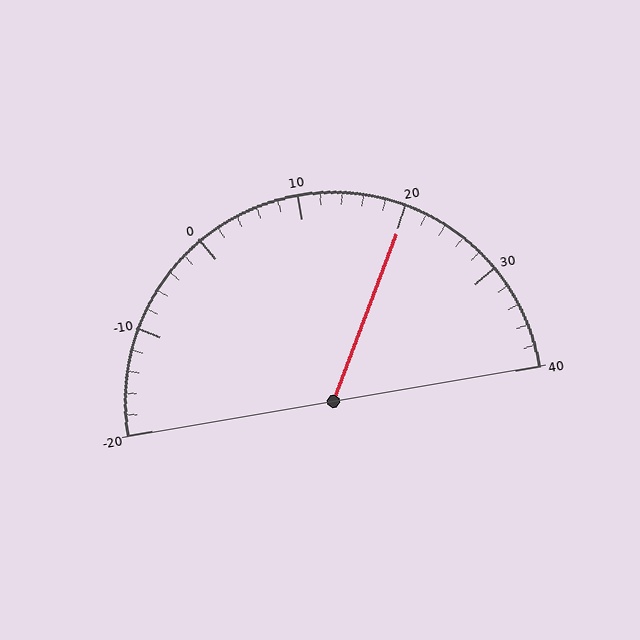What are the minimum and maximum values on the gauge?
The gauge ranges from -20 to 40.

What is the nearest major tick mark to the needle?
The nearest major tick mark is 20.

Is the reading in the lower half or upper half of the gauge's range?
The reading is in the upper half of the range (-20 to 40).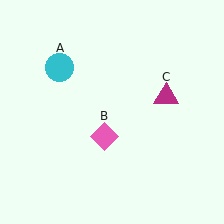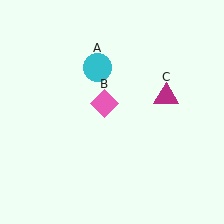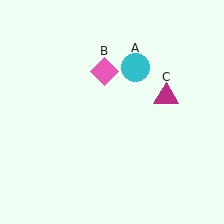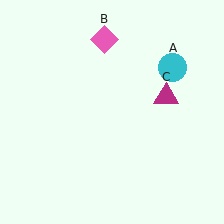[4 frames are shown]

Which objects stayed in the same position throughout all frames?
Magenta triangle (object C) remained stationary.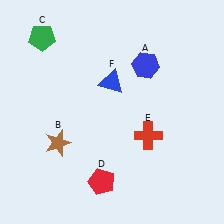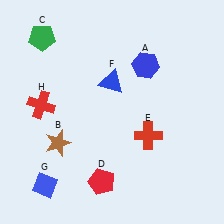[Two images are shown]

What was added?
A blue diamond (G), a red cross (H) were added in Image 2.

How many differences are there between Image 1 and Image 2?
There are 2 differences between the two images.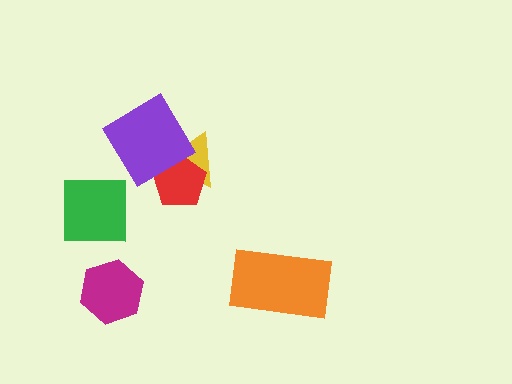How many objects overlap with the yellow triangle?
2 objects overlap with the yellow triangle.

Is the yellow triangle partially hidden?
Yes, it is partially covered by another shape.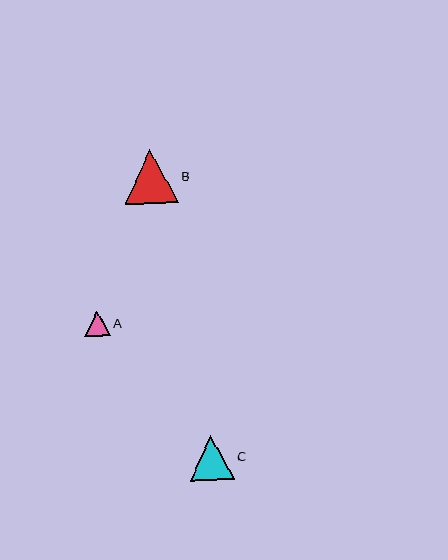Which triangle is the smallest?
Triangle A is the smallest with a size of approximately 26 pixels.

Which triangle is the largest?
Triangle B is the largest with a size of approximately 54 pixels.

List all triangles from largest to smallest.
From largest to smallest: B, C, A.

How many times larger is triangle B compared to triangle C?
Triangle B is approximately 1.2 times the size of triangle C.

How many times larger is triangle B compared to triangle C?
Triangle B is approximately 1.2 times the size of triangle C.